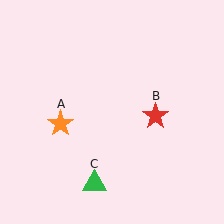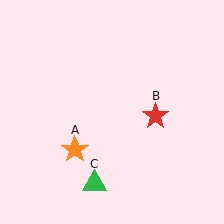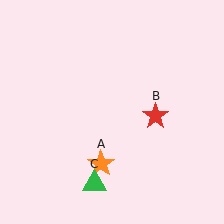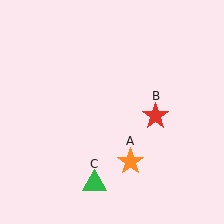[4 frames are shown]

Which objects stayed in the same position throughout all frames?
Red star (object B) and green triangle (object C) remained stationary.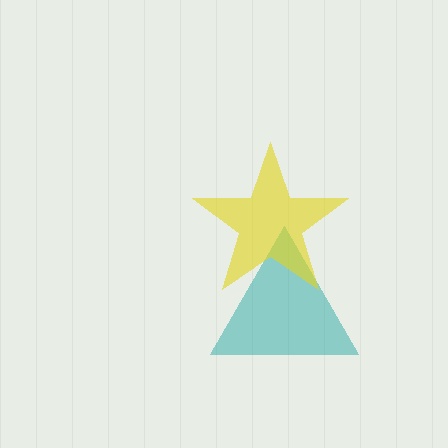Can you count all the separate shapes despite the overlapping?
Yes, there are 2 separate shapes.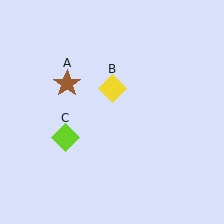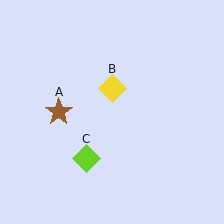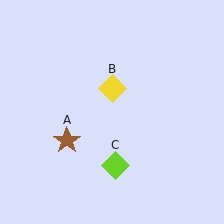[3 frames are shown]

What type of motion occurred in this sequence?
The brown star (object A), lime diamond (object C) rotated counterclockwise around the center of the scene.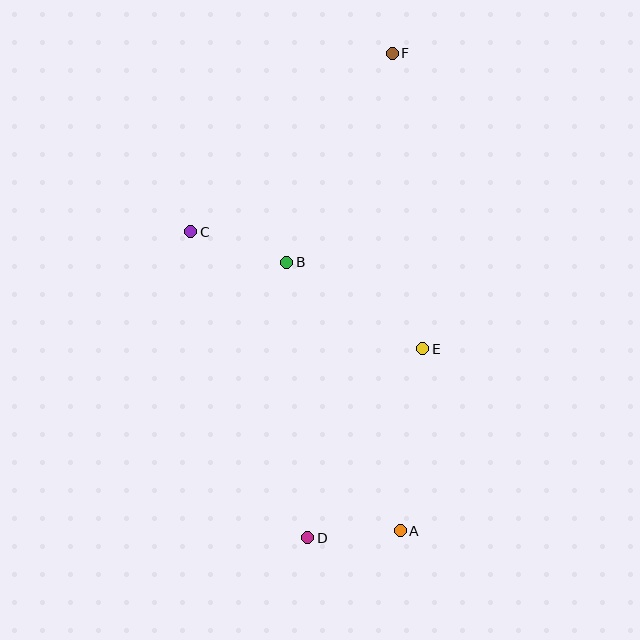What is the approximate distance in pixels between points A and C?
The distance between A and C is approximately 365 pixels.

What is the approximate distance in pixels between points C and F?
The distance between C and F is approximately 269 pixels.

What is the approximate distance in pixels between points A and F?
The distance between A and F is approximately 477 pixels.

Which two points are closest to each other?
Points A and D are closest to each other.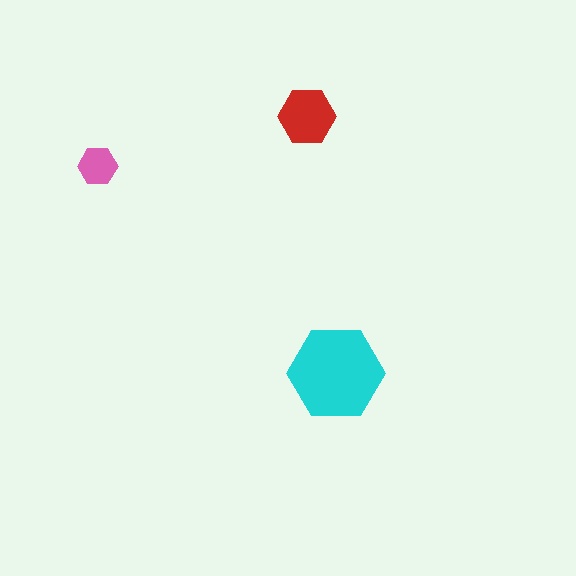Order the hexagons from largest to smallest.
the cyan one, the red one, the pink one.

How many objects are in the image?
There are 3 objects in the image.